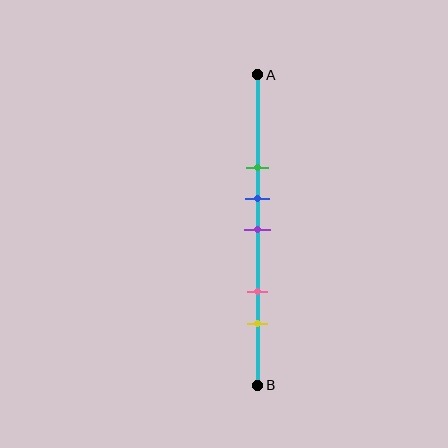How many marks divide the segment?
There are 5 marks dividing the segment.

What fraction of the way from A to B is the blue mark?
The blue mark is approximately 40% (0.4) of the way from A to B.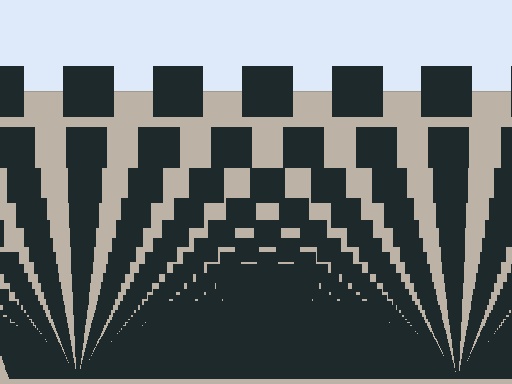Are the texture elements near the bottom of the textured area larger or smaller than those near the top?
Smaller. The gradient is inverted — elements near the bottom are smaller and denser.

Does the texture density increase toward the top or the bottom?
Density increases toward the bottom.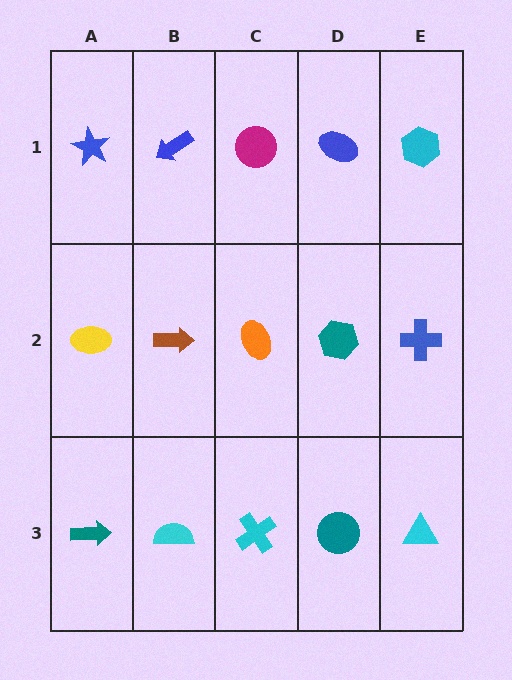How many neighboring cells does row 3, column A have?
2.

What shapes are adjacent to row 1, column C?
An orange ellipse (row 2, column C), a blue arrow (row 1, column B), a blue ellipse (row 1, column D).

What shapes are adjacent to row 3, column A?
A yellow ellipse (row 2, column A), a cyan semicircle (row 3, column B).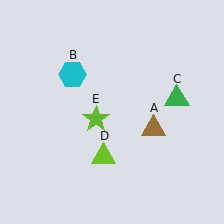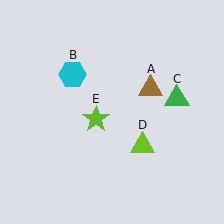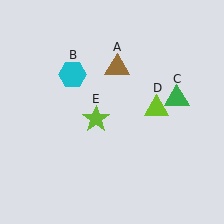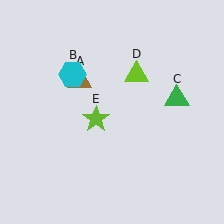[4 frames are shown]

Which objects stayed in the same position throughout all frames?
Cyan hexagon (object B) and green triangle (object C) and lime star (object E) remained stationary.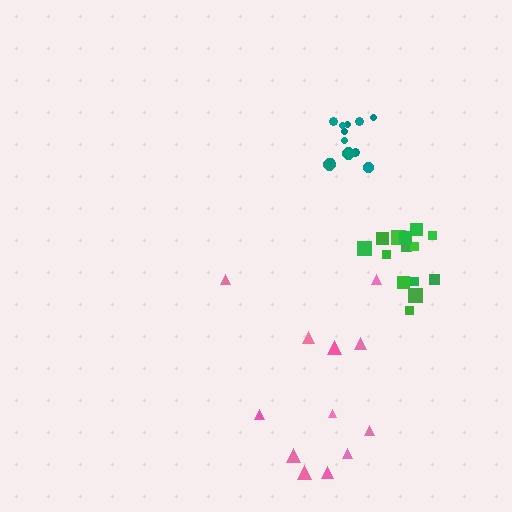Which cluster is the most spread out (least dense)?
Pink.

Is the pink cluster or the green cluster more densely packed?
Green.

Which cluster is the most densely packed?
Green.